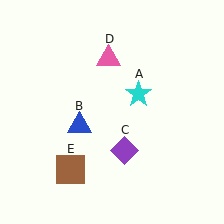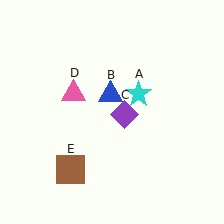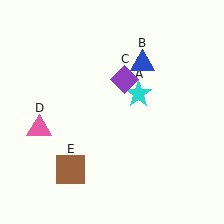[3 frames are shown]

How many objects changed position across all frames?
3 objects changed position: blue triangle (object B), purple diamond (object C), pink triangle (object D).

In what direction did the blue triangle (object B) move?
The blue triangle (object B) moved up and to the right.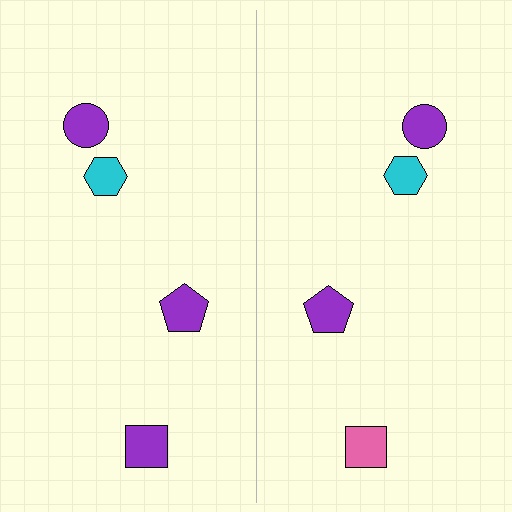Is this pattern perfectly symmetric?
No, the pattern is not perfectly symmetric. The pink square on the right side breaks the symmetry — its mirror counterpart is purple.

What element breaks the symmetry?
The pink square on the right side breaks the symmetry — its mirror counterpart is purple.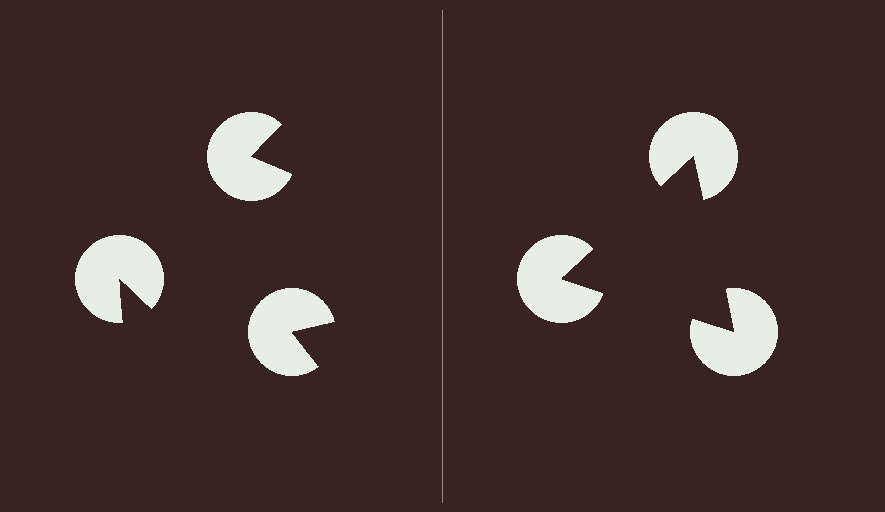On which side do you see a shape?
An illusory triangle appears on the right side. On the left side the wedge cuts are rotated, so no coherent shape forms.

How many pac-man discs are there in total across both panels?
6 — 3 on each side.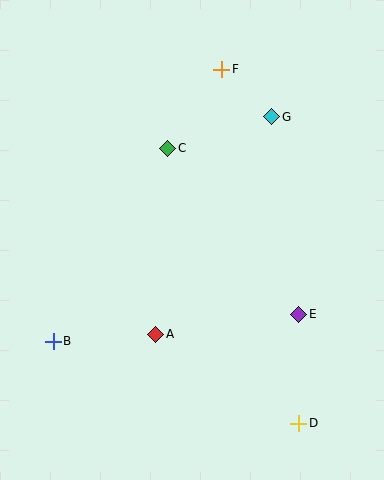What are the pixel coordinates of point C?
Point C is at (168, 148).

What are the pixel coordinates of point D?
Point D is at (299, 423).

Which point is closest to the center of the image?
Point C at (168, 148) is closest to the center.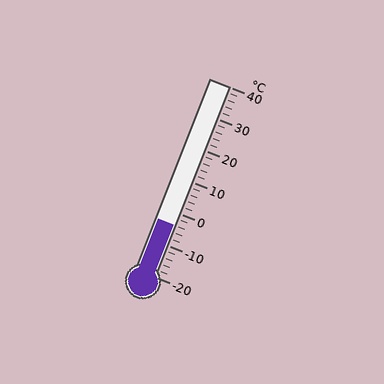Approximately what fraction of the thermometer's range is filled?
The thermometer is filled to approximately 25% of its range.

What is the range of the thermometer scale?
The thermometer scale ranges from -20°C to 40°C.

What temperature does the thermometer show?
The thermometer shows approximately -4°C.